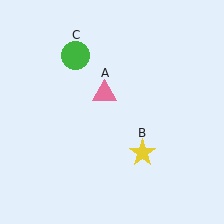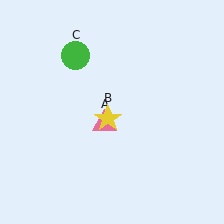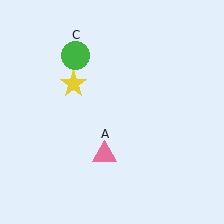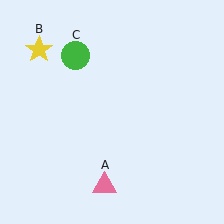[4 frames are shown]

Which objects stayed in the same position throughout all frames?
Green circle (object C) remained stationary.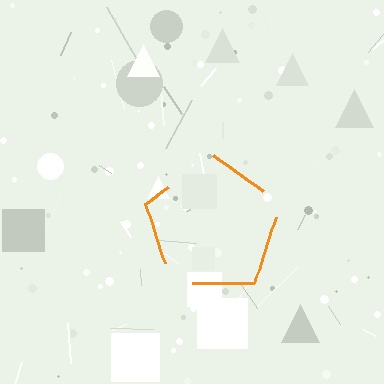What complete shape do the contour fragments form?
The contour fragments form a pentagon.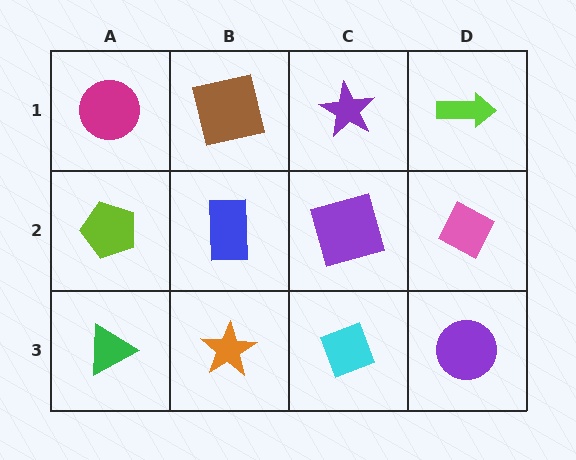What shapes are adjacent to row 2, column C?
A purple star (row 1, column C), a cyan diamond (row 3, column C), a blue rectangle (row 2, column B), a pink diamond (row 2, column D).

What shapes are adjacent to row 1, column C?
A purple square (row 2, column C), a brown square (row 1, column B), a lime arrow (row 1, column D).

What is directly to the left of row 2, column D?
A purple square.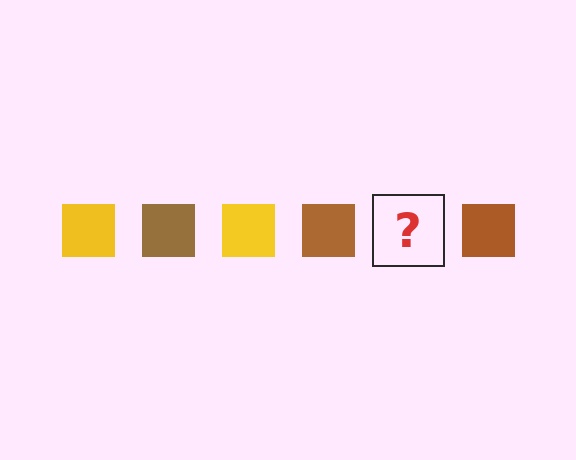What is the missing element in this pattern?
The missing element is a yellow square.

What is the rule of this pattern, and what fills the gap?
The rule is that the pattern cycles through yellow, brown squares. The gap should be filled with a yellow square.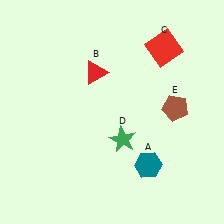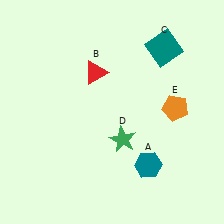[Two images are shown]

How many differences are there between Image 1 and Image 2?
There are 2 differences between the two images.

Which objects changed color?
C changed from red to teal. E changed from brown to orange.